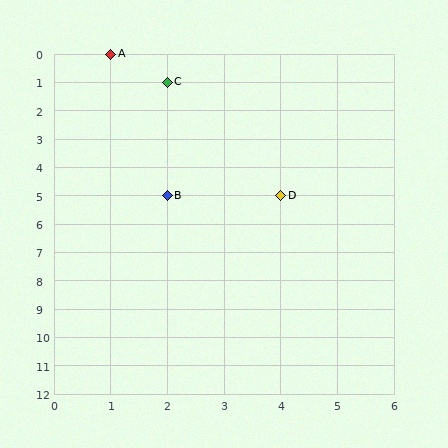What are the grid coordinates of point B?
Point B is at grid coordinates (2, 5).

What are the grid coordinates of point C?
Point C is at grid coordinates (2, 1).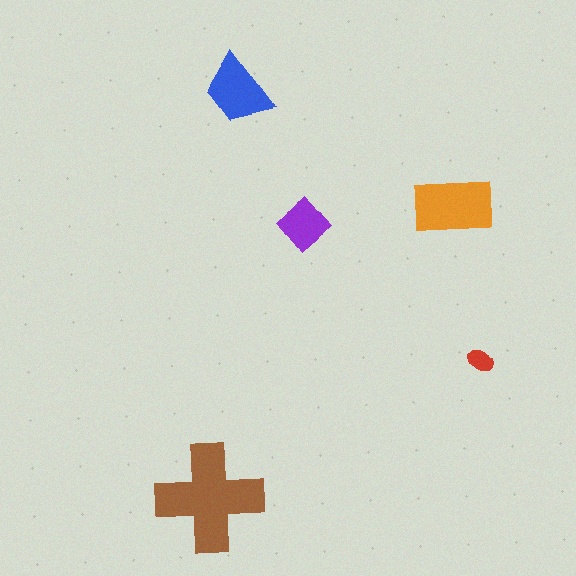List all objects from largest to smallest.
The brown cross, the orange rectangle, the blue trapezoid, the purple diamond, the red ellipse.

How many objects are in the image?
There are 5 objects in the image.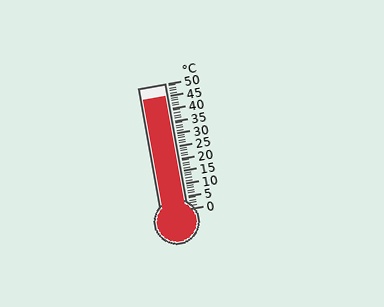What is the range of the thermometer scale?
The thermometer scale ranges from 0°C to 50°C.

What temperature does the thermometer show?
The thermometer shows approximately 45°C.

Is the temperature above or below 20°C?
The temperature is above 20°C.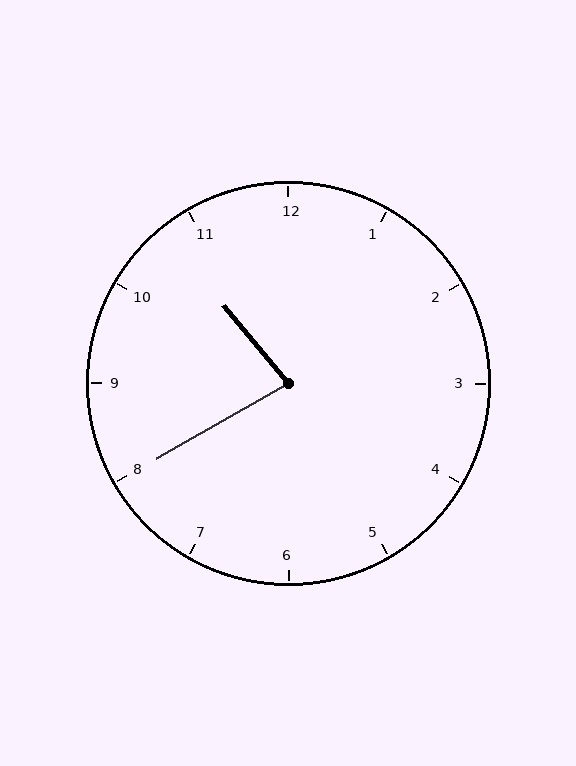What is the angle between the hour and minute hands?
Approximately 80 degrees.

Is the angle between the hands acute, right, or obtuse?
It is acute.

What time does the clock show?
10:40.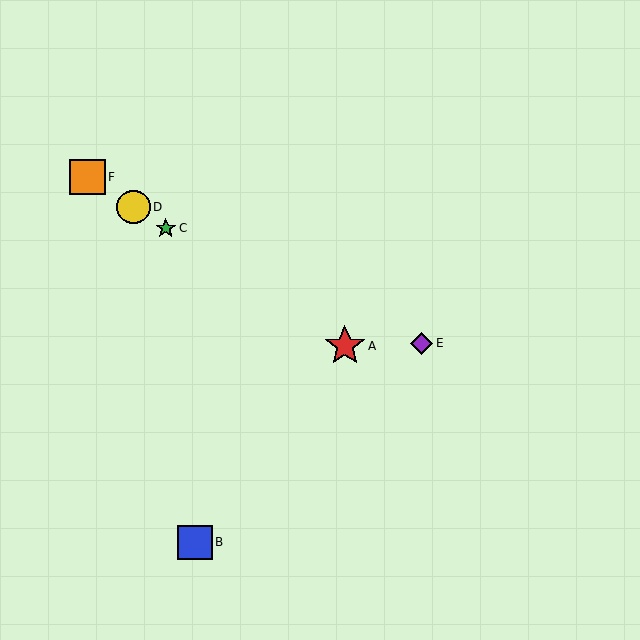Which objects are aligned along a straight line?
Objects A, C, D, F are aligned along a straight line.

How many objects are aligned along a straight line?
4 objects (A, C, D, F) are aligned along a straight line.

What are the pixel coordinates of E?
Object E is at (422, 343).